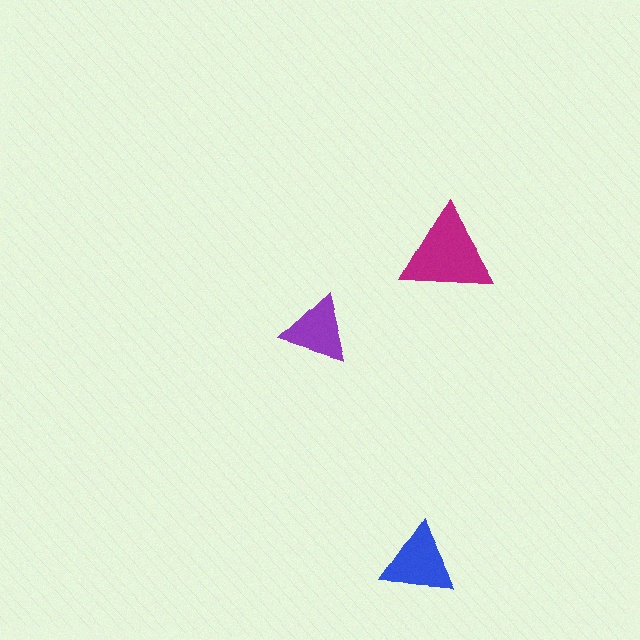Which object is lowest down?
The blue triangle is bottommost.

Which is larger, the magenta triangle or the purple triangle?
The magenta one.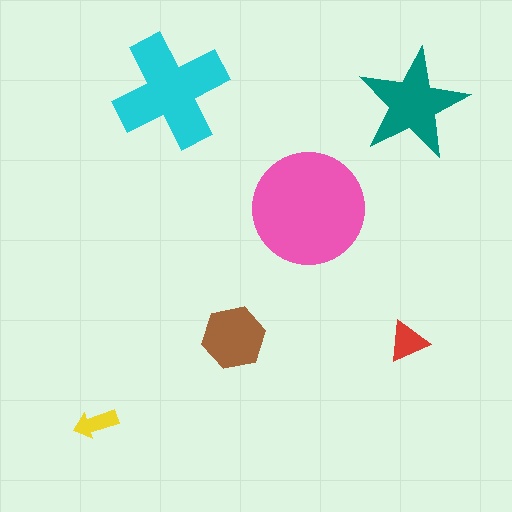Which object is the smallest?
The yellow arrow.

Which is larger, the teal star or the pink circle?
The pink circle.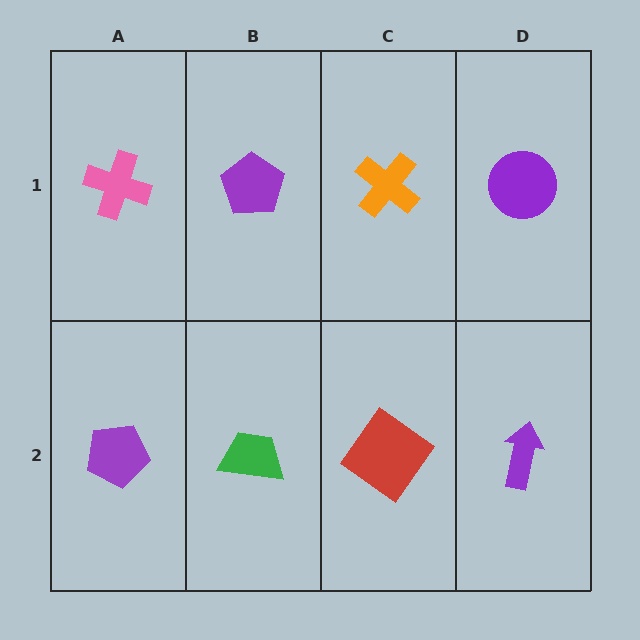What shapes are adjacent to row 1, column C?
A red diamond (row 2, column C), a purple pentagon (row 1, column B), a purple circle (row 1, column D).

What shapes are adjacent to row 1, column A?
A purple pentagon (row 2, column A), a purple pentagon (row 1, column B).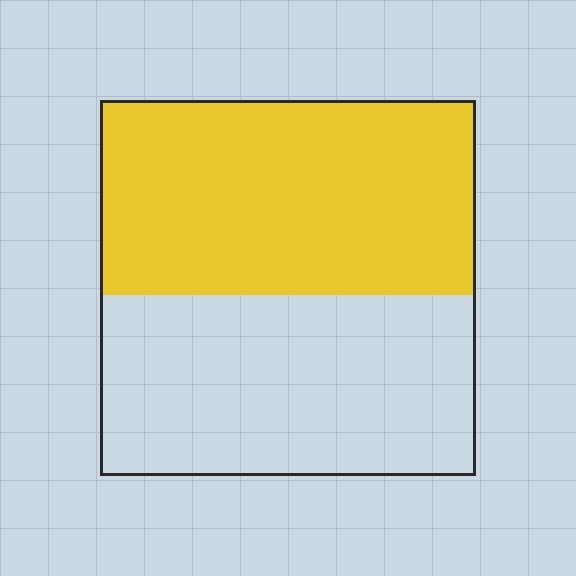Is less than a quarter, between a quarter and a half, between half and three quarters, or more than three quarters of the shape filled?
Between half and three quarters.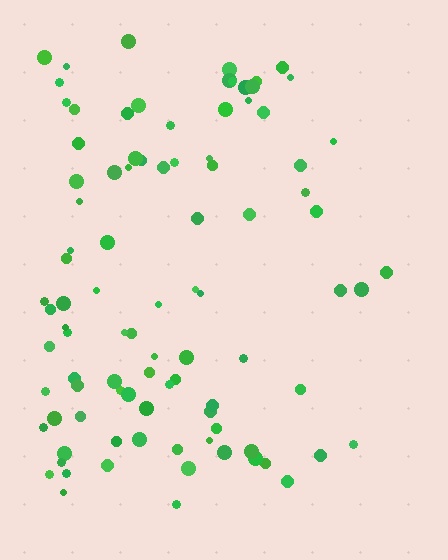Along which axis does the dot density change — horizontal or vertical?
Horizontal.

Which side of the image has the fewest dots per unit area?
The right.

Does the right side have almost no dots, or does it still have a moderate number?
Still a moderate number, just noticeably fewer than the left.